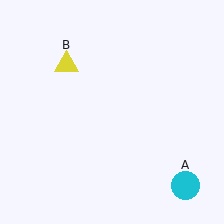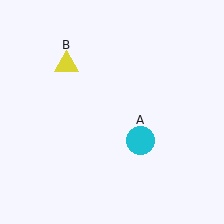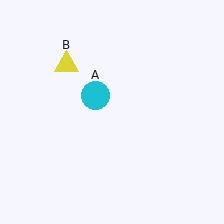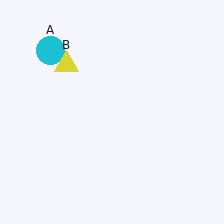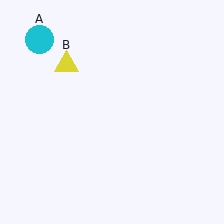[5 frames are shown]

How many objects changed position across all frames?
1 object changed position: cyan circle (object A).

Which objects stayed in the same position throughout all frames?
Yellow triangle (object B) remained stationary.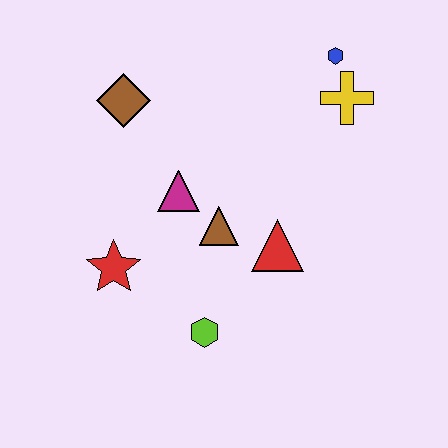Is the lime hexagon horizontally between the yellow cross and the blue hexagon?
No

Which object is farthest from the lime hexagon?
The blue hexagon is farthest from the lime hexagon.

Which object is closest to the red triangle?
The brown triangle is closest to the red triangle.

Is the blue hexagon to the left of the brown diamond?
No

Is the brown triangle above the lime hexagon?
Yes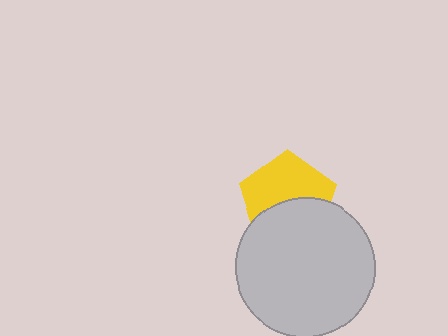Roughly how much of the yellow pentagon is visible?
About half of it is visible (roughly 55%).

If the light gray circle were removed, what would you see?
You would see the complete yellow pentagon.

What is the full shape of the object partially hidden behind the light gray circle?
The partially hidden object is a yellow pentagon.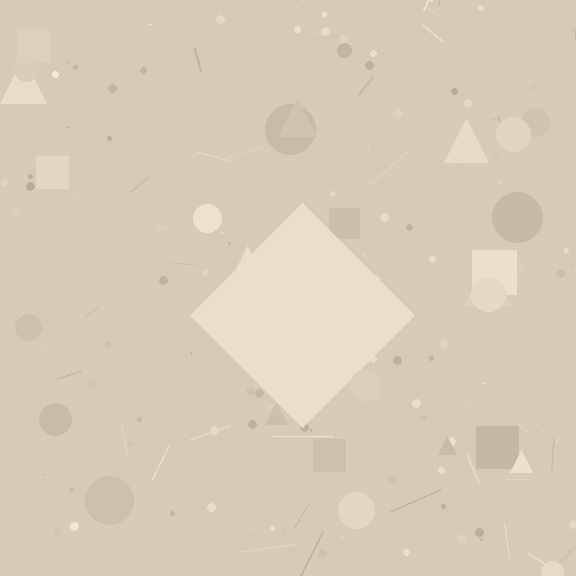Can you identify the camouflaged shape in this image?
The camouflaged shape is a diamond.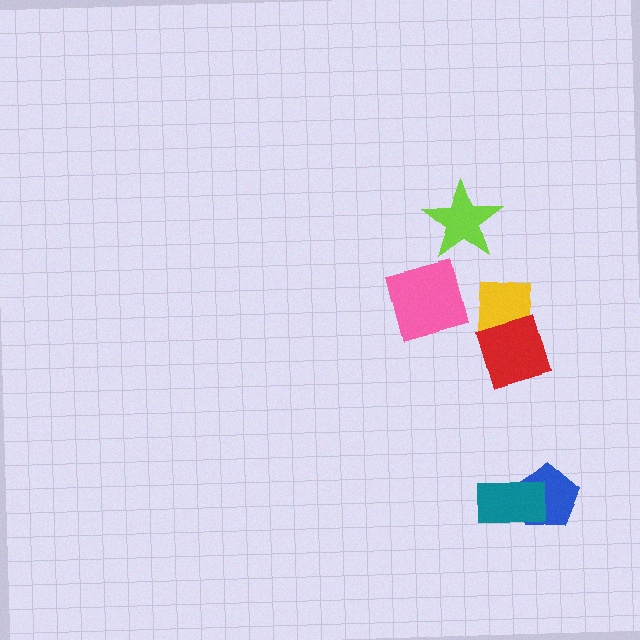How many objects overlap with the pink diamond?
0 objects overlap with the pink diamond.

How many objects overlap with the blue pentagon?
1 object overlaps with the blue pentagon.